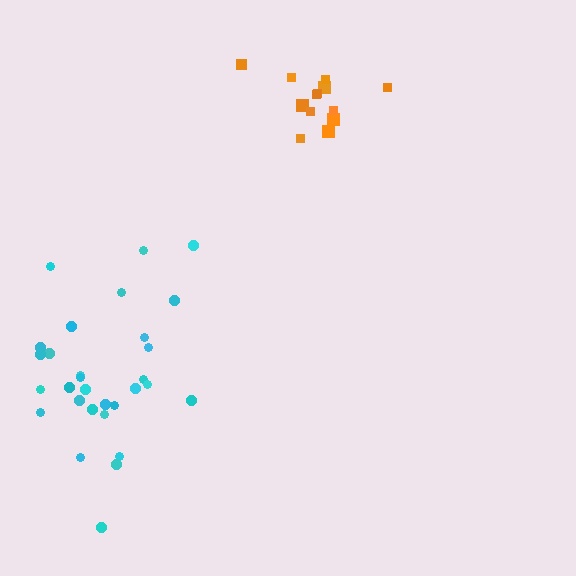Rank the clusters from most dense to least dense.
orange, cyan.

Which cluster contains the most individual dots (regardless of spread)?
Cyan (31).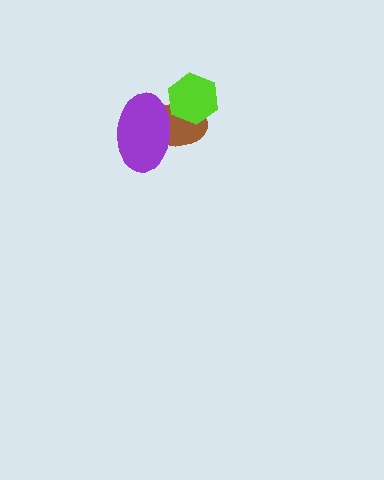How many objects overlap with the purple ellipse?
2 objects overlap with the purple ellipse.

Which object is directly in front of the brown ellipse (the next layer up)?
The lime hexagon is directly in front of the brown ellipse.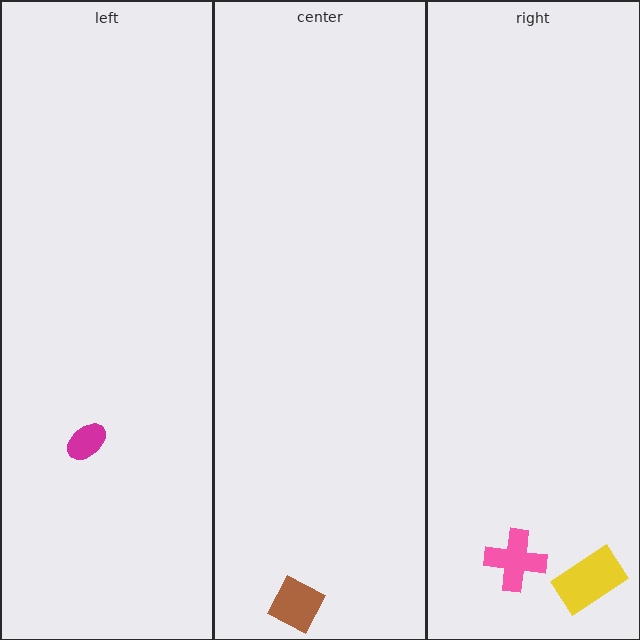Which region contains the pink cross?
The right region.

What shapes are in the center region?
The brown square.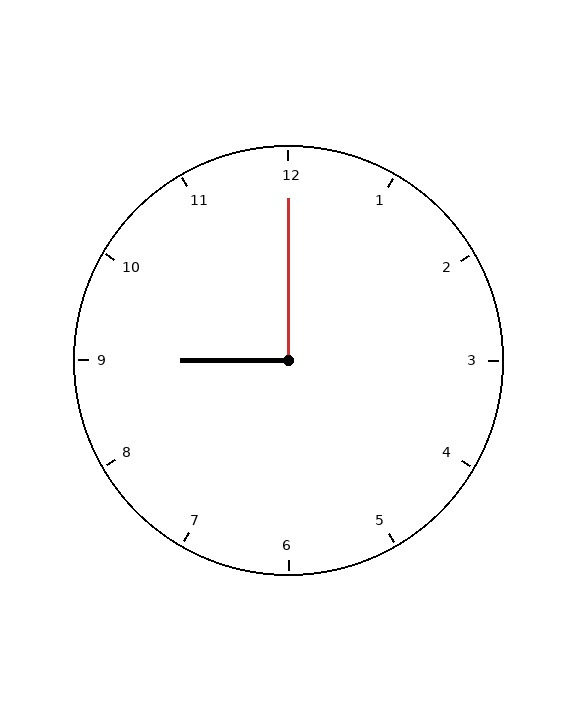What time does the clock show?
9:00.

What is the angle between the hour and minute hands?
Approximately 90 degrees.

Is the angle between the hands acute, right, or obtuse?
It is right.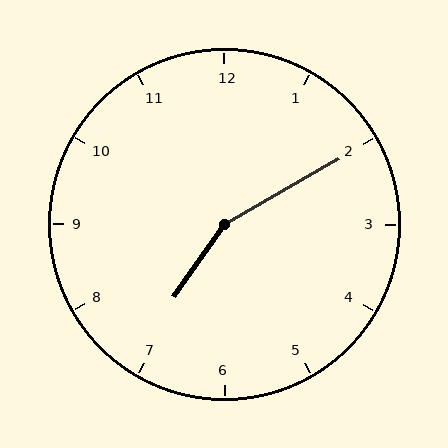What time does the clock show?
7:10.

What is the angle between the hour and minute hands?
Approximately 155 degrees.